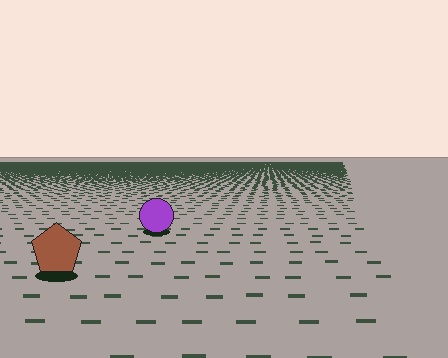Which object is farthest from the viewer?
The purple circle is farthest from the viewer. It appears smaller and the ground texture around it is denser.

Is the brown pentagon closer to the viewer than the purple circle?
Yes. The brown pentagon is closer — you can tell from the texture gradient: the ground texture is coarser near it.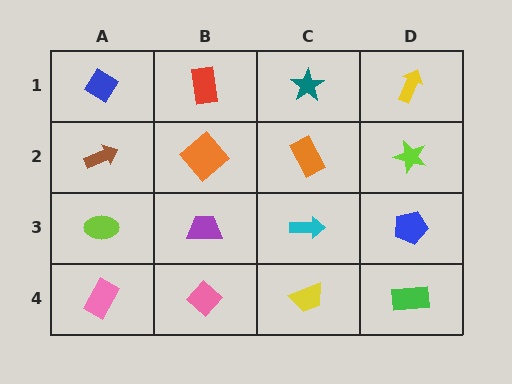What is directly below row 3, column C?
A yellow trapezoid.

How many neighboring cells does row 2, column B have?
4.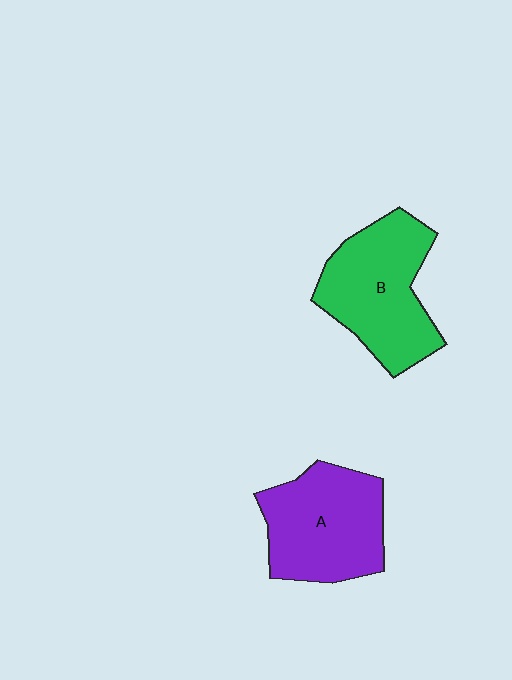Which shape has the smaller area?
Shape A (purple).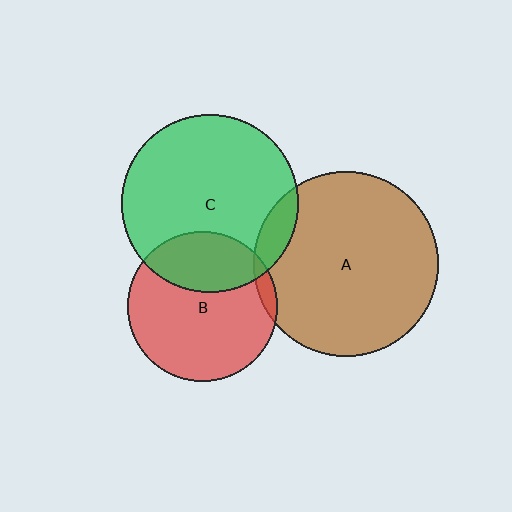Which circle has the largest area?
Circle A (brown).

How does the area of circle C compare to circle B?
Approximately 1.4 times.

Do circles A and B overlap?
Yes.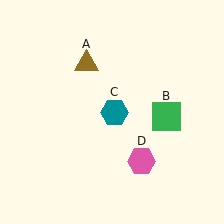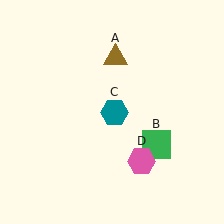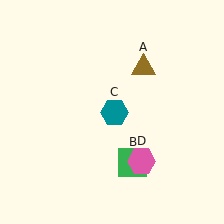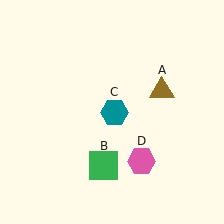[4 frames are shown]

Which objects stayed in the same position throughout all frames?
Teal hexagon (object C) and pink hexagon (object D) remained stationary.